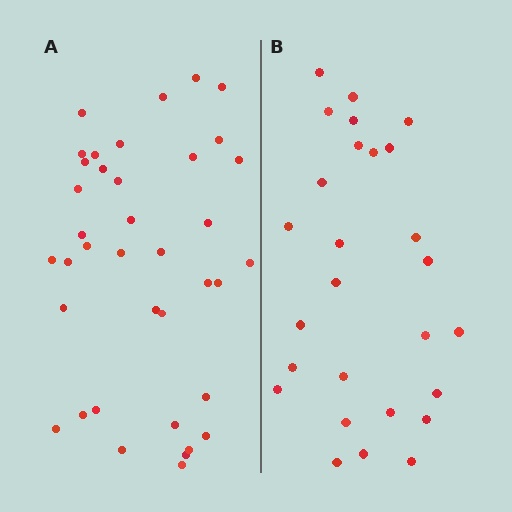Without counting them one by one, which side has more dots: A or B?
Region A (the left region) has more dots.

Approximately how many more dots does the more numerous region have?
Region A has roughly 12 or so more dots than region B.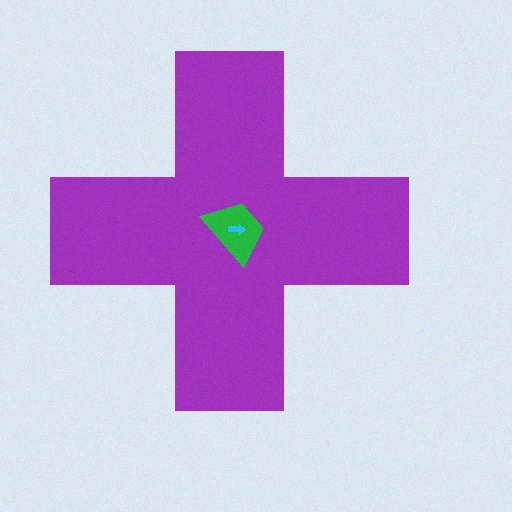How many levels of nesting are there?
3.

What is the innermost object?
The cyan arrow.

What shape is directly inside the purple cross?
The green trapezoid.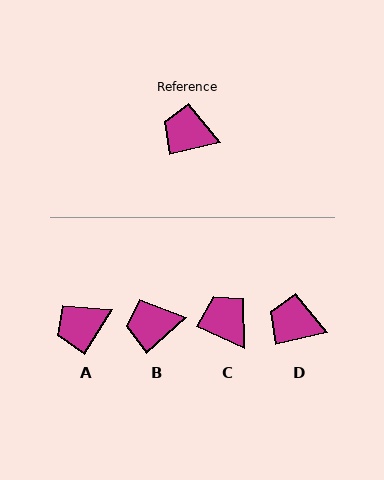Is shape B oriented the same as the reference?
No, it is off by about 29 degrees.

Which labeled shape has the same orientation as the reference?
D.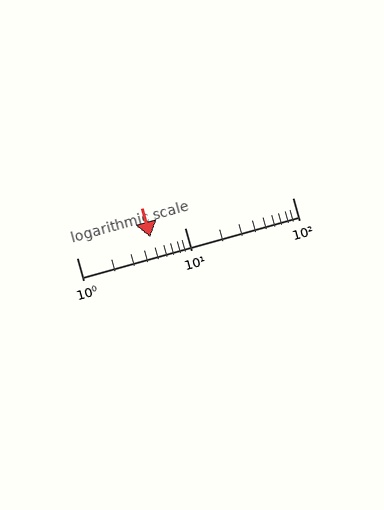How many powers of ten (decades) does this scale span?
The scale spans 2 decades, from 1 to 100.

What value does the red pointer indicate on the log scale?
The pointer indicates approximately 4.8.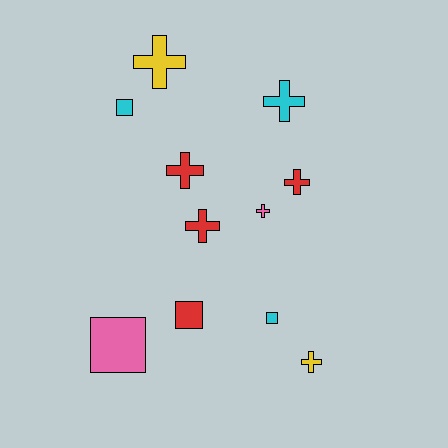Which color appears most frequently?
Red, with 4 objects.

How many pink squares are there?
There is 1 pink square.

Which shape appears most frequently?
Cross, with 7 objects.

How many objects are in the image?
There are 11 objects.